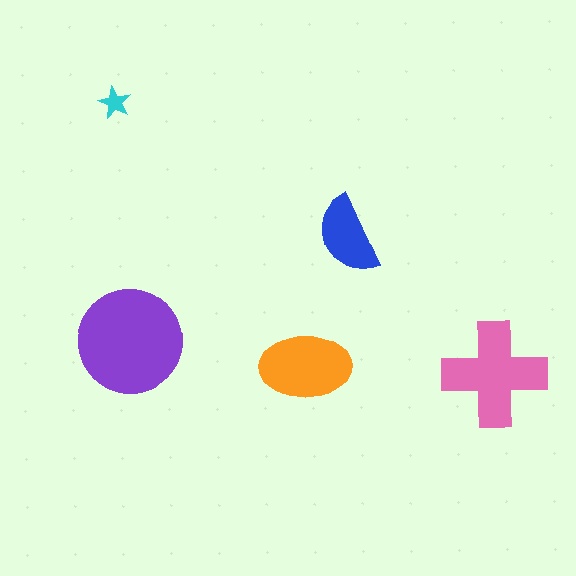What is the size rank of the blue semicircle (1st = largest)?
4th.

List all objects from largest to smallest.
The purple circle, the pink cross, the orange ellipse, the blue semicircle, the cyan star.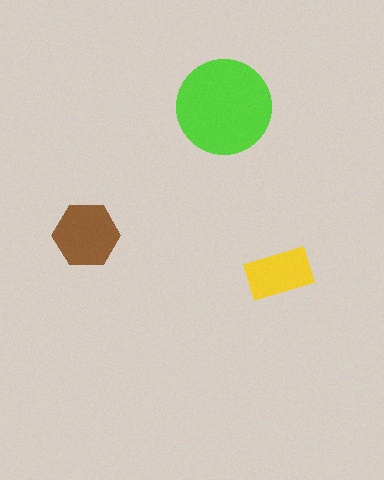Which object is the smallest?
The yellow rectangle.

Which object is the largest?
The lime circle.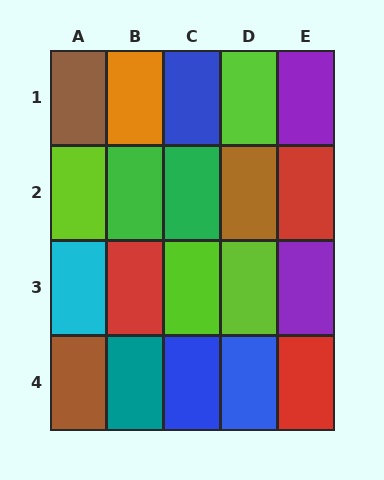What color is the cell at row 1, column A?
Brown.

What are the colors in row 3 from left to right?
Cyan, red, lime, lime, purple.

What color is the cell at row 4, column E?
Red.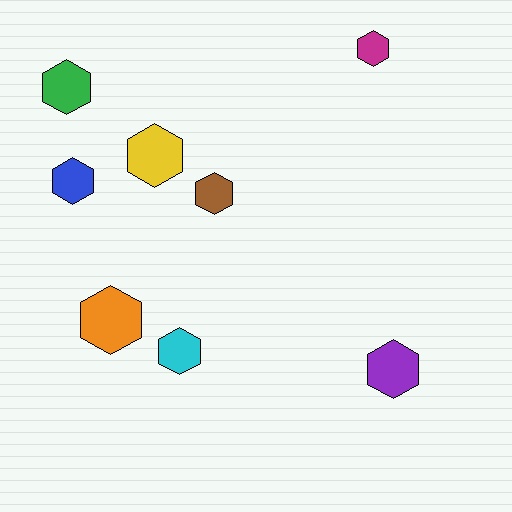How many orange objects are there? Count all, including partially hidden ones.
There is 1 orange object.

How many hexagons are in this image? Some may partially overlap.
There are 8 hexagons.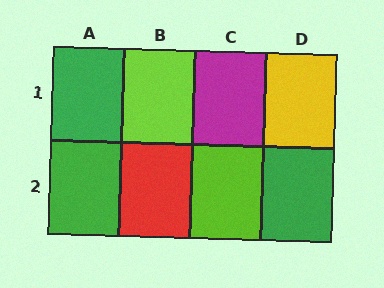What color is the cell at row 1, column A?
Green.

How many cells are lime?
2 cells are lime.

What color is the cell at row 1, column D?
Yellow.